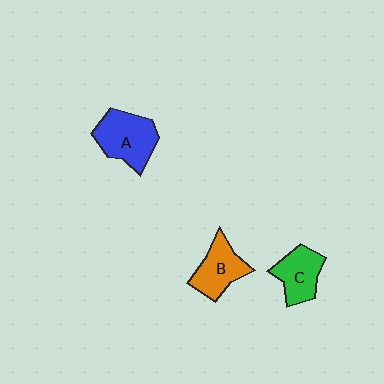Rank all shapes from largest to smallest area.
From largest to smallest: A (blue), B (orange), C (green).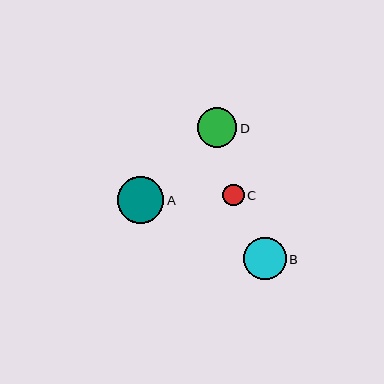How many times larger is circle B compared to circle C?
Circle B is approximately 2.0 times the size of circle C.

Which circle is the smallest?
Circle C is the smallest with a size of approximately 22 pixels.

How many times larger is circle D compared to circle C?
Circle D is approximately 1.8 times the size of circle C.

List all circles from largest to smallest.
From largest to smallest: A, B, D, C.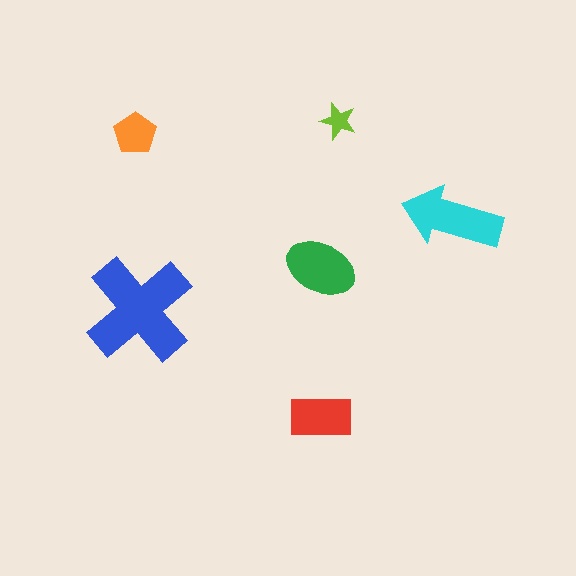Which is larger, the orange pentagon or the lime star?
The orange pentagon.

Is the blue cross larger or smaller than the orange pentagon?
Larger.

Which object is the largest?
The blue cross.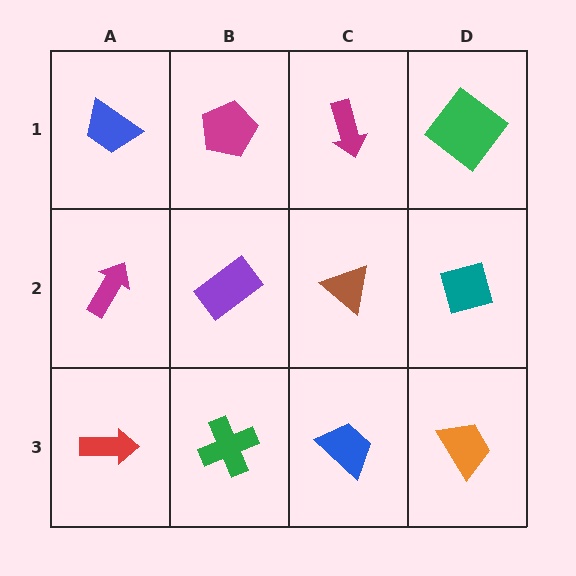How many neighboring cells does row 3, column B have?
3.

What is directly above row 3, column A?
A magenta arrow.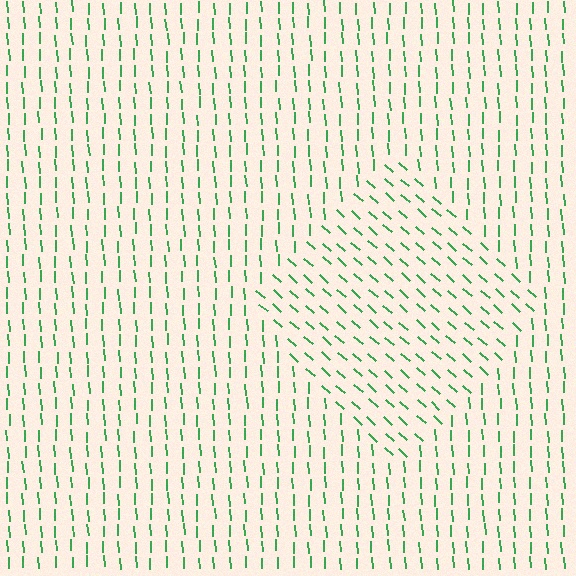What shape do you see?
I see a diamond.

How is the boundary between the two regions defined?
The boundary is defined purely by a change in line orientation (approximately 45 degrees difference). All lines are the same color and thickness.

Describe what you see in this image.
The image is filled with small green line segments. A diamond region in the image has lines oriented differently from the surrounding lines, creating a visible texture boundary.